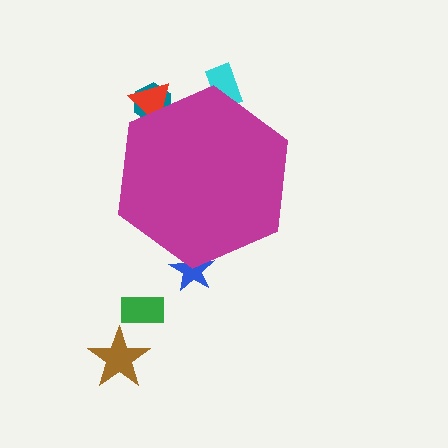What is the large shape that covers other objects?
A magenta hexagon.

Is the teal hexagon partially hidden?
Yes, the teal hexagon is partially hidden behind the magenta hexagon.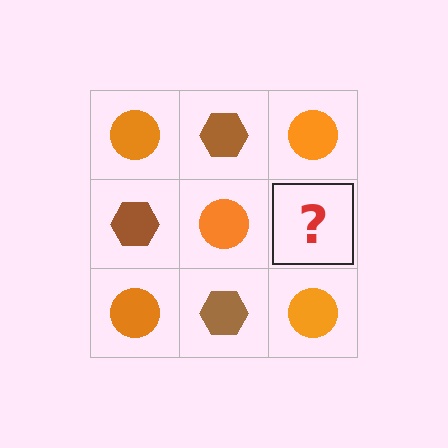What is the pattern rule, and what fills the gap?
The rule is that it alternates orange circle and brown hexagon in a checkerboard pattern. The gap should be filled with a brown hexagon.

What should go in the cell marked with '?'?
The missing cell should contain a brown hexagon.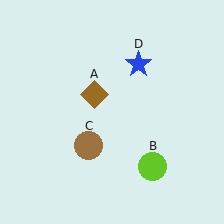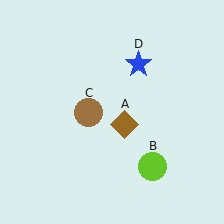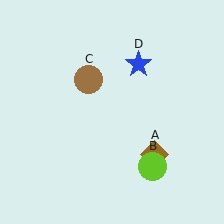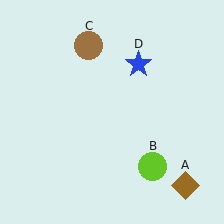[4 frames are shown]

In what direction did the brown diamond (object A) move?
The brown diamond (object A) moved down and to the right.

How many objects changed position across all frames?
2 objects changed position: brown diamond (object A), brown circle (object C).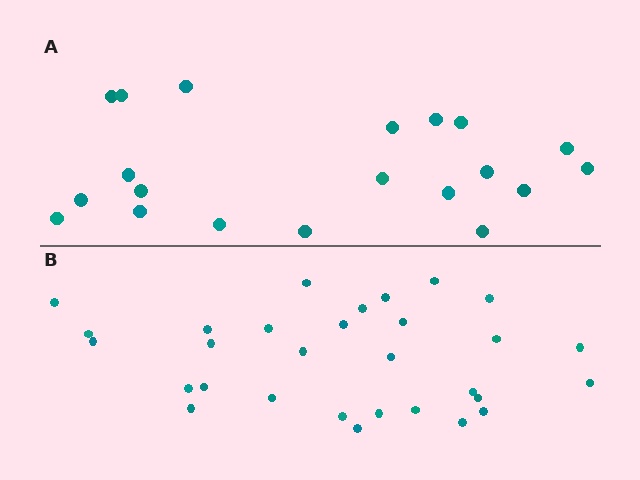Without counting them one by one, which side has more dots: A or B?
Region B (the bottom region) has more dots.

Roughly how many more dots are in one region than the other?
Region B has roughly 10 or so more dots than region A.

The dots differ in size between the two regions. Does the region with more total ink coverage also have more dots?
No. Region A has more total ink coverage because its dots are larger, but region B actually contains more individual dots. Total area can be misleading — the number of items is what matters here.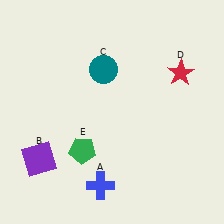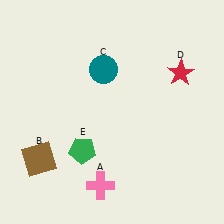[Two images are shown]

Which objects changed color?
A changed from blue to pink. B changed from purple to brown.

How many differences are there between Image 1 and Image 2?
There are 2 differences between the two images.